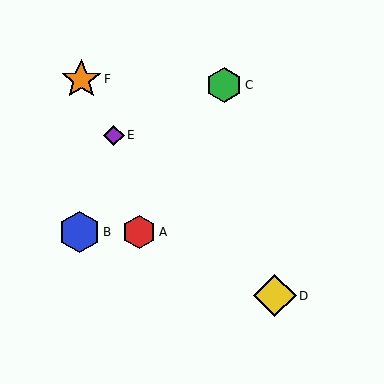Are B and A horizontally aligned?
Yes, both are at y≈232.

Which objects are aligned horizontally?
Objects A, B are aligned horizontally.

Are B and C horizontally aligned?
No, B is at y≈232 and C is at y≈85.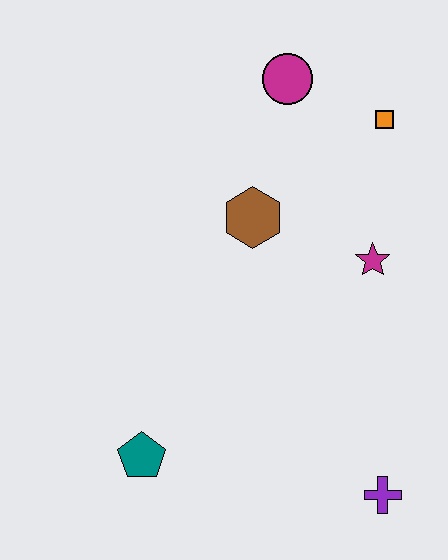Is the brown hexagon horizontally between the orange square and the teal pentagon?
Yes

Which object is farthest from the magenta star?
The teal pentagon is farthest from the magenta star.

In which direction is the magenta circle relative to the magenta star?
The magenta circle is above the magenta star.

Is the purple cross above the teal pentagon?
No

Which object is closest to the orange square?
The magenta circle is closest to the orange square.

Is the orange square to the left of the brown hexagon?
No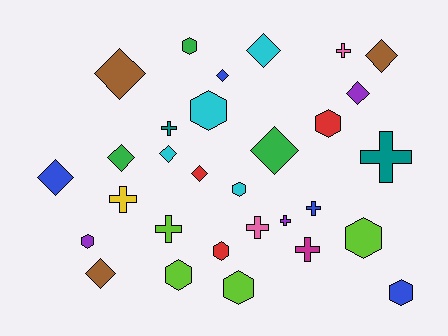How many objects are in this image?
There are 30 objects.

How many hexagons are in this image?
There are 10 hexagons.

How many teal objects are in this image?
There are 2 teal objects.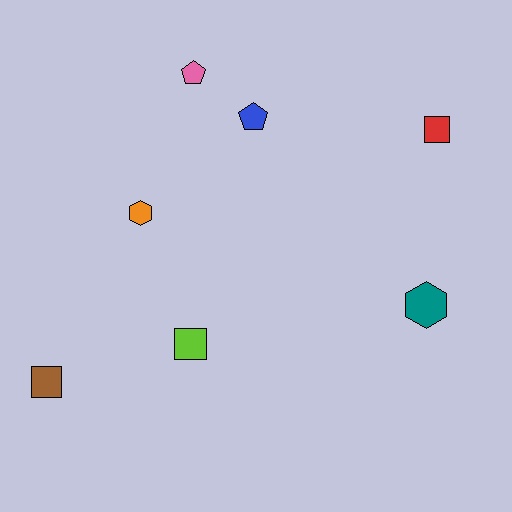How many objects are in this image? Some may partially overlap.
There are 7 objects.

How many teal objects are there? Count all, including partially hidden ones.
There is 1 teal object.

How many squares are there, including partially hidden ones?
There are 3 squares.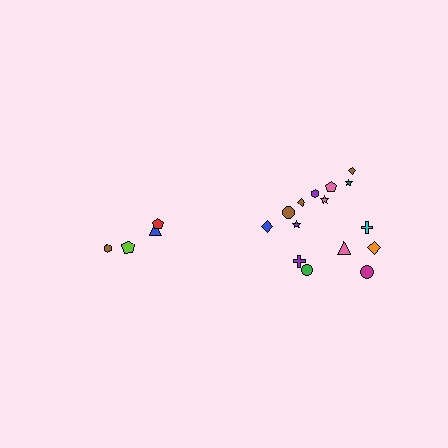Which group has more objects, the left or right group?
The right group.